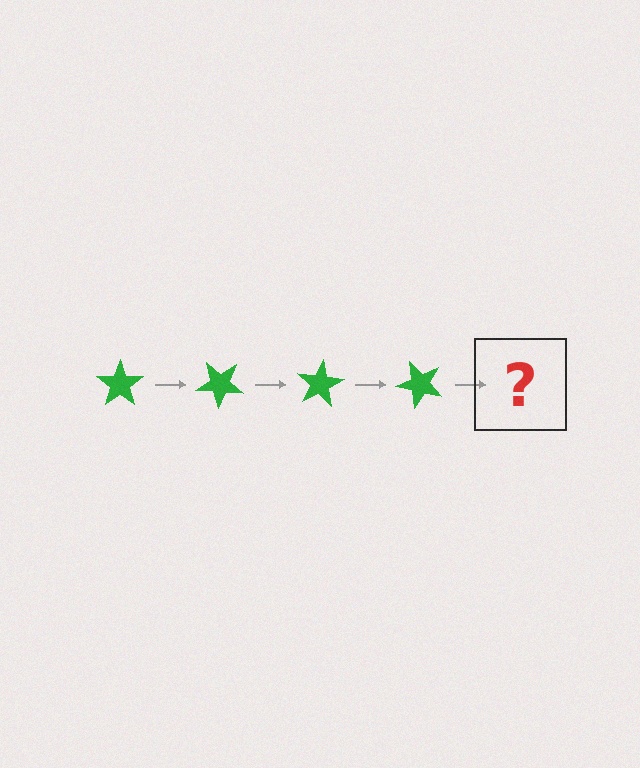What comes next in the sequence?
The next element should be a green star rotated 160 degrees.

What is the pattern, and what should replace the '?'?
The pattern is that the star rotates 40 degrees each step. The '?' should be a green star rotated 160 degrees.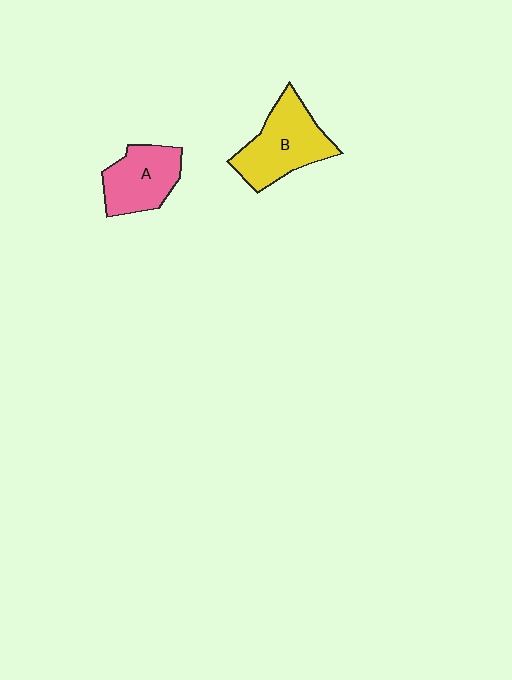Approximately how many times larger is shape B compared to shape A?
Approximately 1.3 times.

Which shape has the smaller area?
Shape A (pink).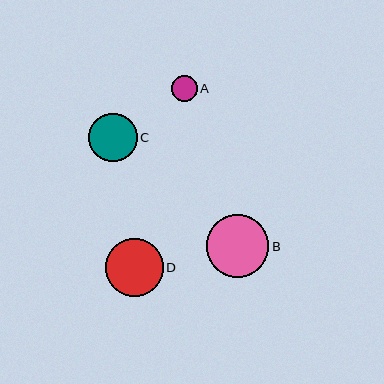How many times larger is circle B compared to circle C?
Circle B is approximately 1.3 times the size of circle C.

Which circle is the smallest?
Circle A is the smallest with a size of approximately 26 pixels.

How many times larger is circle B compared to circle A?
Circle B is approximately 2.4 times the size of circle A.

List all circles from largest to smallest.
From largest to smallest: B, D, C, A.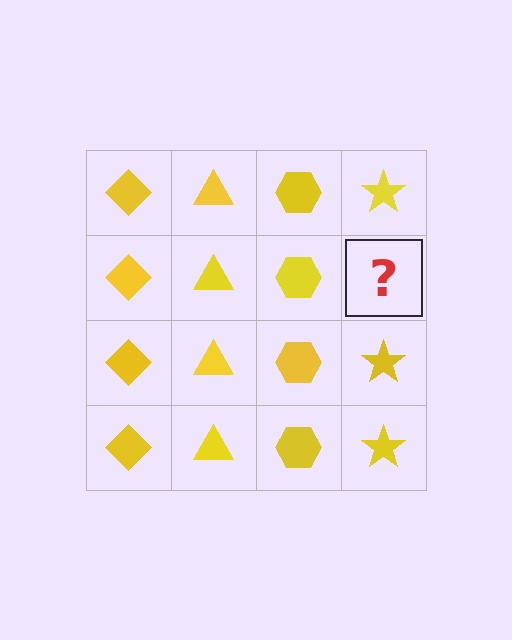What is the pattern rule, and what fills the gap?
The rule is that each column has a consistent shape. The gap should be filled with a yellow star.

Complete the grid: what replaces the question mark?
The question mark should be replaced with a yellow star.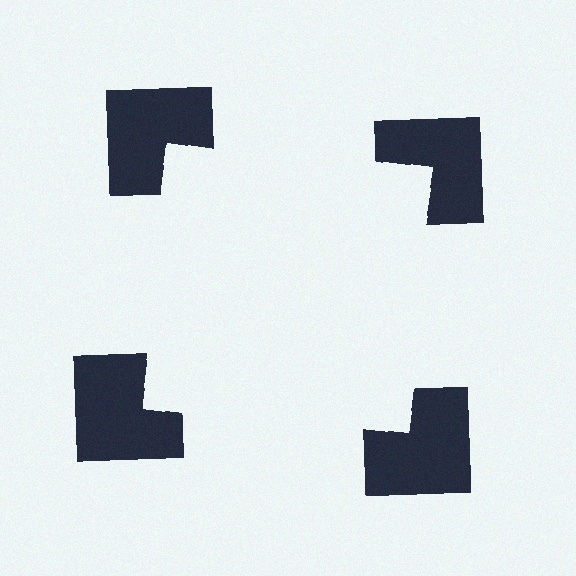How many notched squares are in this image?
There are 4 — one at each vertex of the illusory square.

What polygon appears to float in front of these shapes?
An illusory square — its edges are inferred from the aligned wedge cuts in the notched squares, not physically drawn.